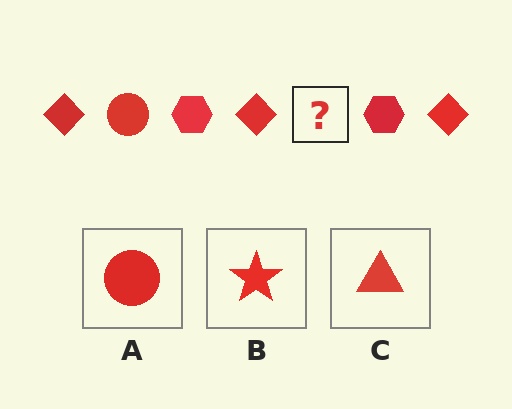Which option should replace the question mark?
Option A.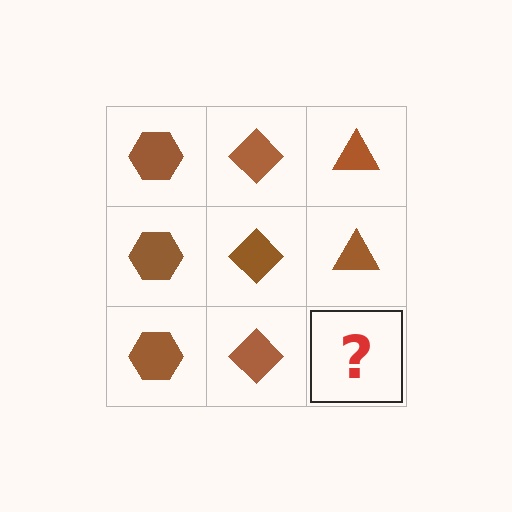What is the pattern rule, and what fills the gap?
The rule is that each column has a consistent shape. The gap should be filled with a brown triangle.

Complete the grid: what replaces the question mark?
The question mark should be replaced with a brown triangle.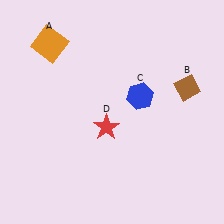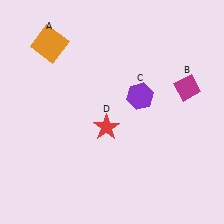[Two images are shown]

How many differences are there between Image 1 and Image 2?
There are 2 differences between the two images.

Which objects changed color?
B changed from brown to magenta. C changed from blue to purple.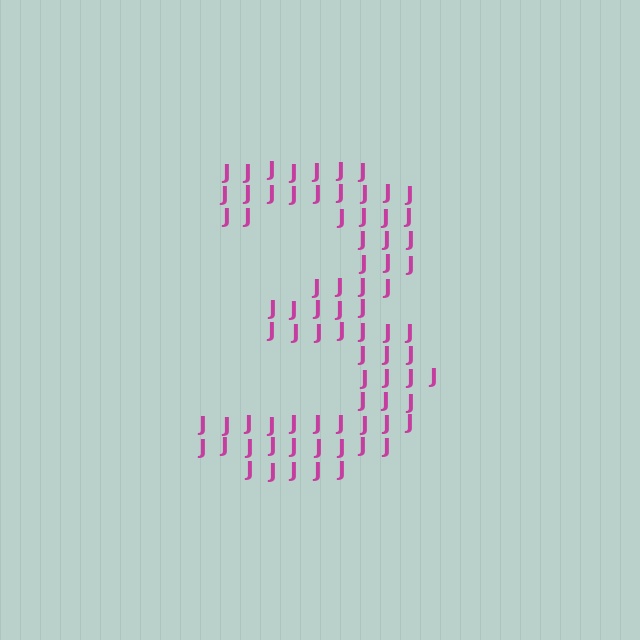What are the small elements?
The small elements are letter J's.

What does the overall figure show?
The overall figure shows the digit 3.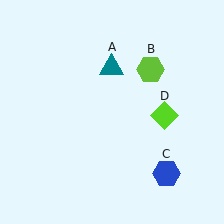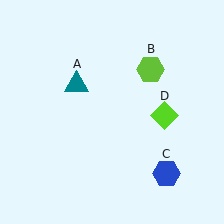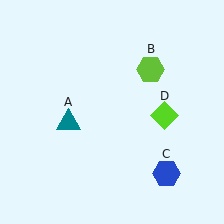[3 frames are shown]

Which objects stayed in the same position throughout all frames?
Lime hexagon (object B) and blue hexagon (object C) and lime diamond (object D) remained stationary.